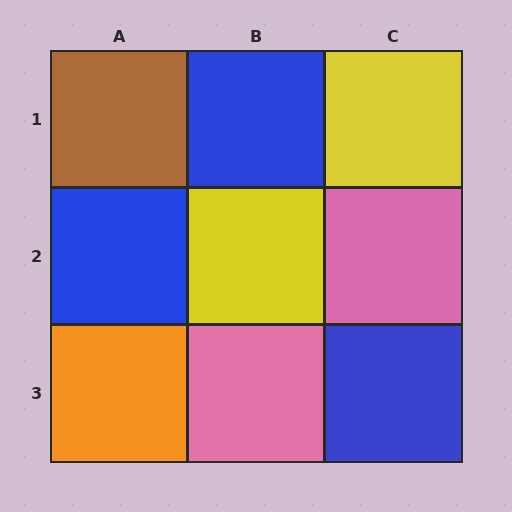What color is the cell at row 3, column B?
Pink.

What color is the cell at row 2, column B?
Yellow.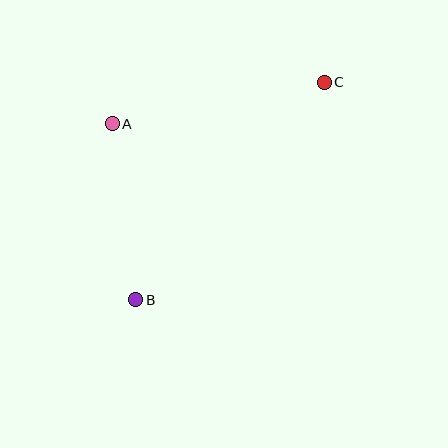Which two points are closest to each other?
Points A and B are closest to each other.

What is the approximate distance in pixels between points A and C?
The distance between A and C is approximately 216 pixels.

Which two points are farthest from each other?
Points B and C are farthest from each other.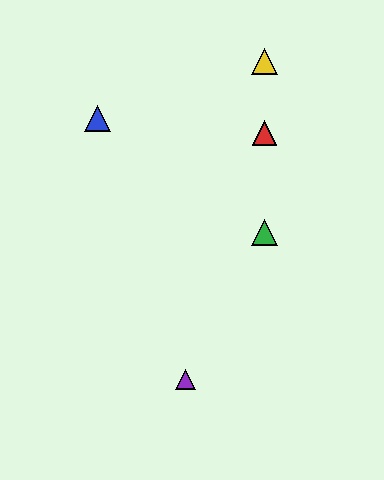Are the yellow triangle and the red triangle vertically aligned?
Yes, both are at x≈265.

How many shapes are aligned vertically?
3 shapes (the red triangle, the green triangle, the yellow triangle) are aligned vertically.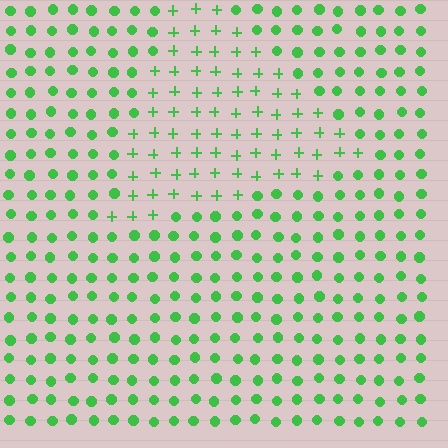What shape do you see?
I see a triangle.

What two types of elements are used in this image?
The image uses plus signs inside the triangle region and circles outside it.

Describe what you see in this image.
The image is filled with small green elements arranged in a uniform grid. A triangle-shaped region contains plus signs, while the surrounding area contains circles. The boundary is defined purely by the change in element shape.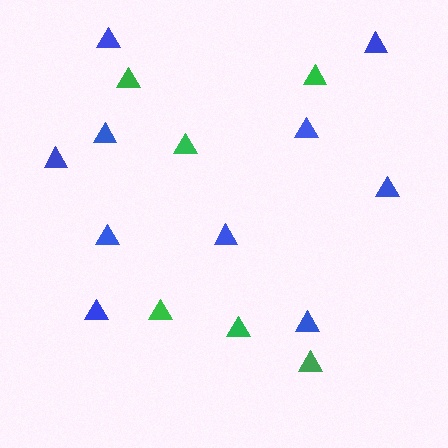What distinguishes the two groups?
There are 2 groups: one group of green triangles (6) and one group of blue triangles (10).